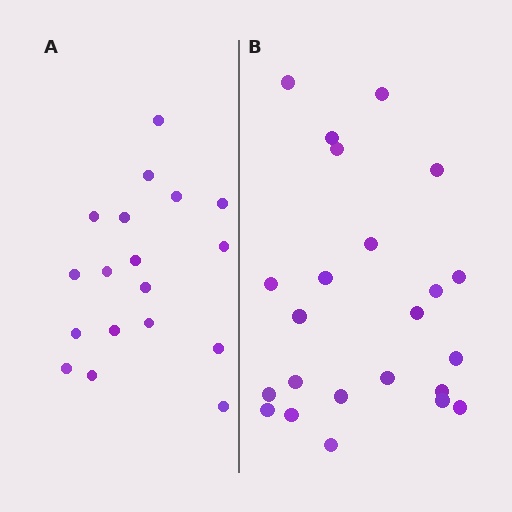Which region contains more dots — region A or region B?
Region B (the right region) has more dots.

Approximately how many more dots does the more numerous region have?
Region B has about 5 more dots than region A.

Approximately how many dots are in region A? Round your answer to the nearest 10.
About 20 dots. (The exact count is 18, which rounds to 20.)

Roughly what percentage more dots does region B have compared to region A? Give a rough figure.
About 30% more.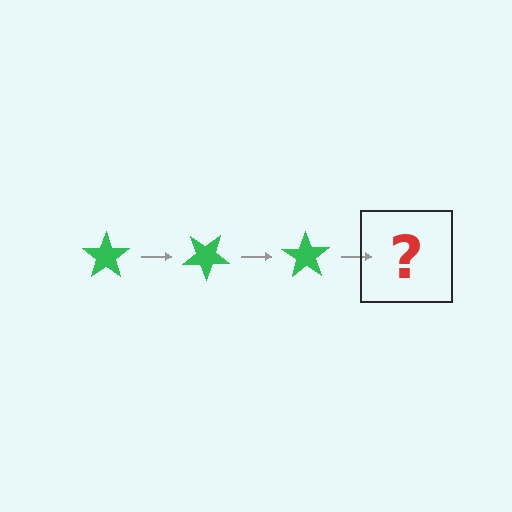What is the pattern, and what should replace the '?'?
The pattern is that the star rotates 35 degrees each step. The '?' should be a green star rotated 105 degrees.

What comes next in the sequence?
The next element should be a green star rotated 105 degrees.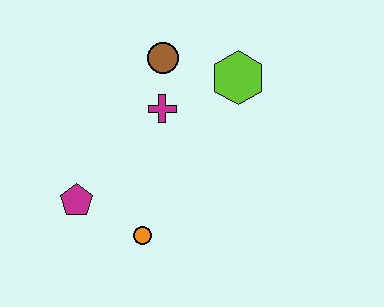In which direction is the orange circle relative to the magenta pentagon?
The orange circle is to the right of the magenta pentagon.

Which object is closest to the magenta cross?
The brown circle is closest to the magenta cross.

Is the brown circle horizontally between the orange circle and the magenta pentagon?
No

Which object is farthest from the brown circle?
The orange circle is farthest from the brown circle.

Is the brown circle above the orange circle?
Yes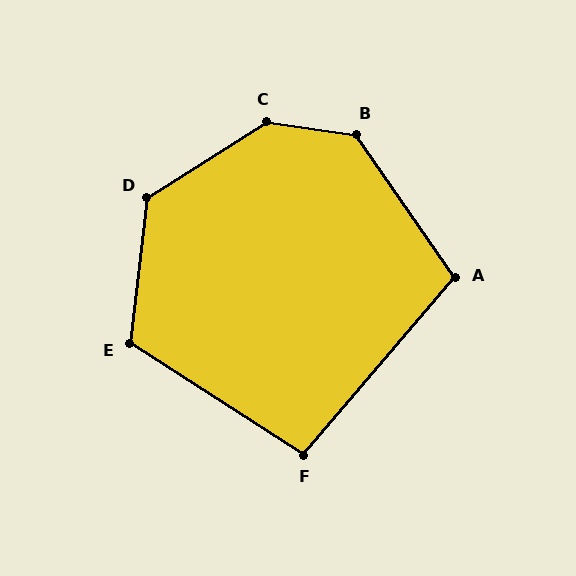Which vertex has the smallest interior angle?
F, at approximately 98 degrees.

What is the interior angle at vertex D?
Approximately 129 degrees (obtuse).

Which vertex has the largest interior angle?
C, at approximately 139 degrees.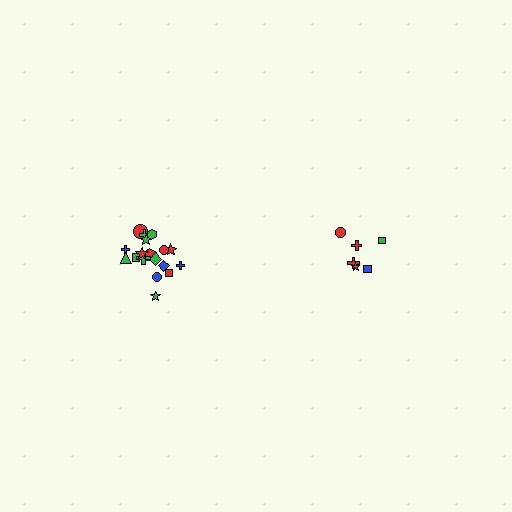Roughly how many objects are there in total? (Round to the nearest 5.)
Roughly 25 objects in total.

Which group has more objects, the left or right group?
The left group.